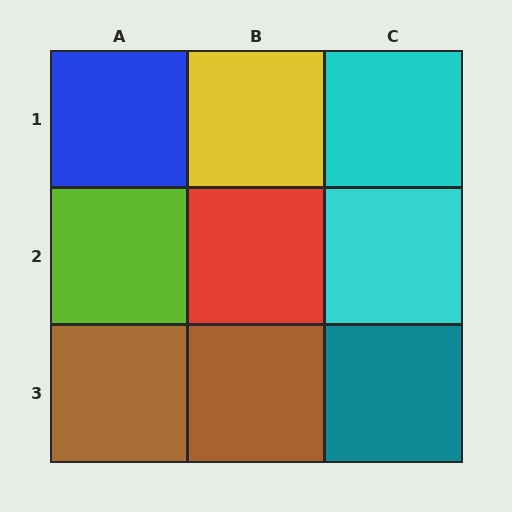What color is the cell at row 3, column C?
Teal.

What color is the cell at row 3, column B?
Brown.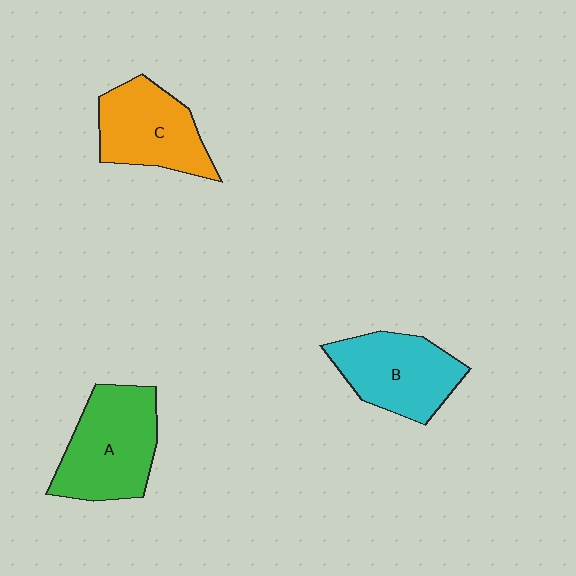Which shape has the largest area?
Shape A (green).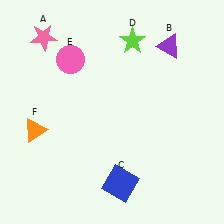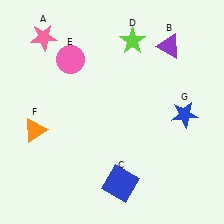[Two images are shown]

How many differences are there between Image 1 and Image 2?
There is 1 difference between the two images.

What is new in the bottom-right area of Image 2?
A blue star (G) was added in the bottom-right area of Image 2.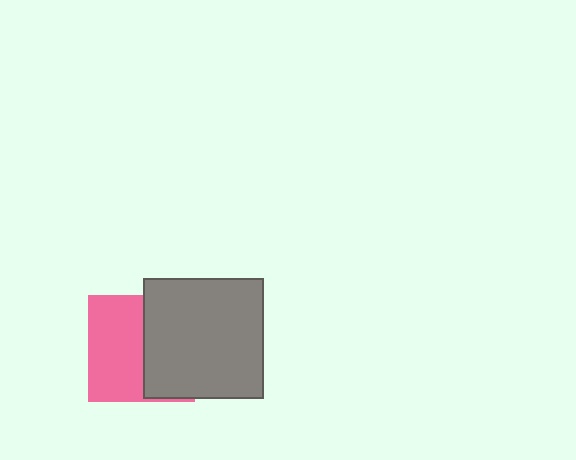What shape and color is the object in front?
The object in front is a gray square.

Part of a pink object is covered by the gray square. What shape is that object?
It is a square.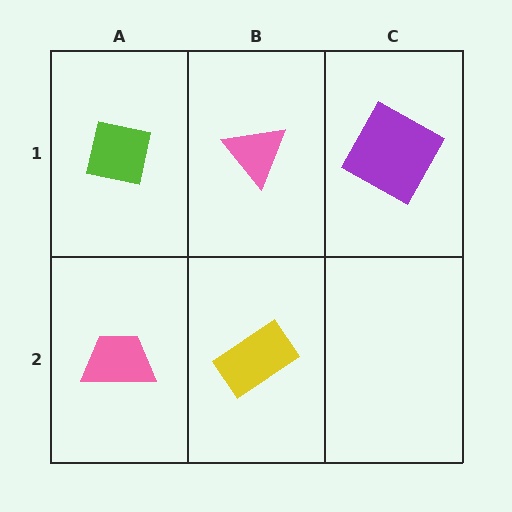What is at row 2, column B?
A yellow rectangle.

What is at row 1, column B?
A pink triangle.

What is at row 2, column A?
A pink trapezoid.